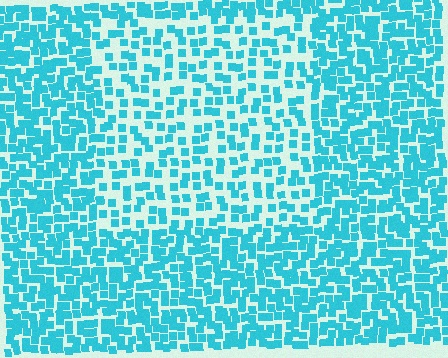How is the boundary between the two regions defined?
The boundary is defined by a change in element density (approximately 1.9x ratio). All elements are the same color, size, and shape.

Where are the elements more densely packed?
The elements are more densely packed outside the rectangle boundary.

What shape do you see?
I see a rectangle.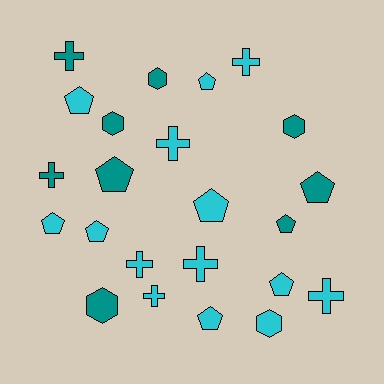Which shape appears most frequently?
Pentagon, with 10 objects.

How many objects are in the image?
There are 23 objects.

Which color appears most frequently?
Cyan, with 14 objects.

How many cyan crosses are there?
There are 6 cyan crosses.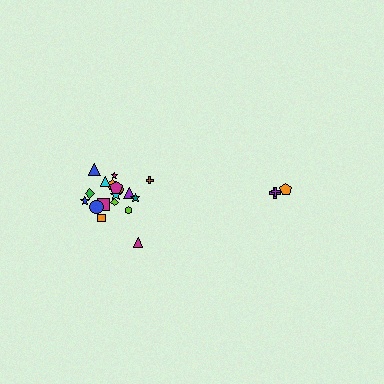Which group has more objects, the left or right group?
The left group.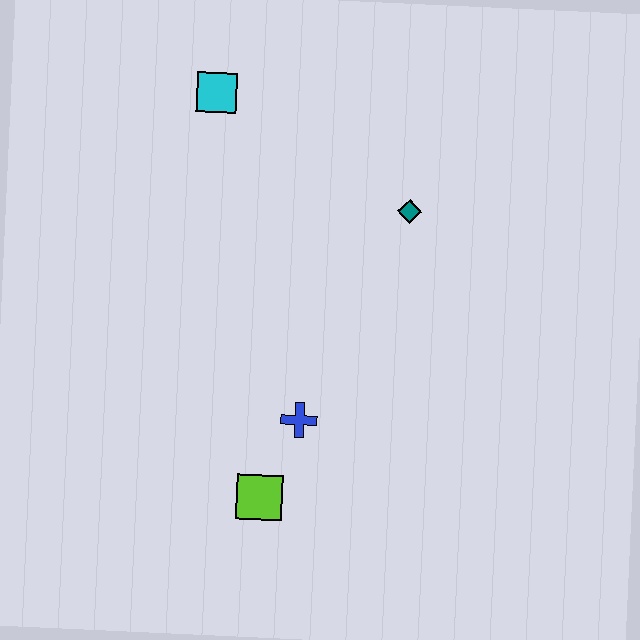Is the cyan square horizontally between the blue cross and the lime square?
No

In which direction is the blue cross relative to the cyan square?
The blue cross is below the cyan square.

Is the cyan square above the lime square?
Yes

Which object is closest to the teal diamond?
The cyan square is closest to the teal diamond.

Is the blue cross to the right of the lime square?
Yes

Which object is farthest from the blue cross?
The cyan square is farthest from the blue cross.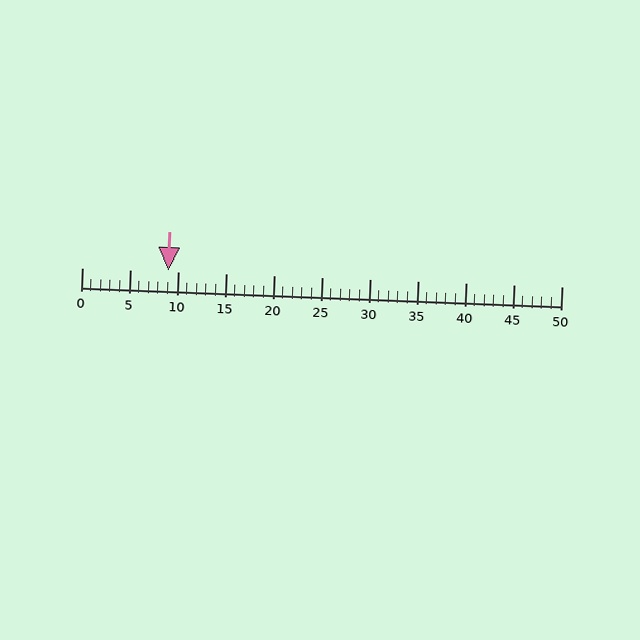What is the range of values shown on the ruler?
The ruler shows values from 0 to 50.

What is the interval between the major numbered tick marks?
The major tick marks are spaced 5 units apart.